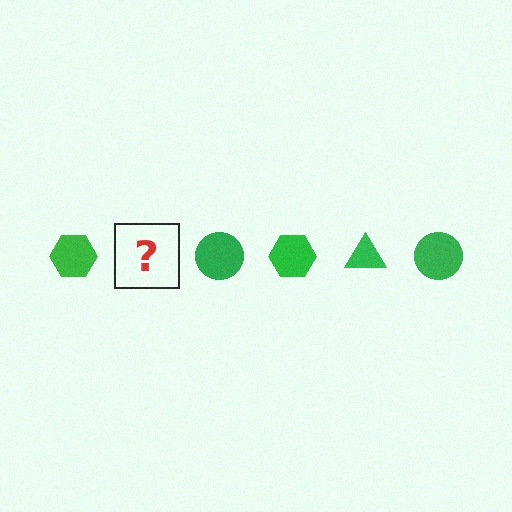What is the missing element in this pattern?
The missing element is a green triangle.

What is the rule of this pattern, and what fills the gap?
The rule is that the pattern cycles through hexagon, triangle, circle shapes in green. The gap should be filled with a green triangle.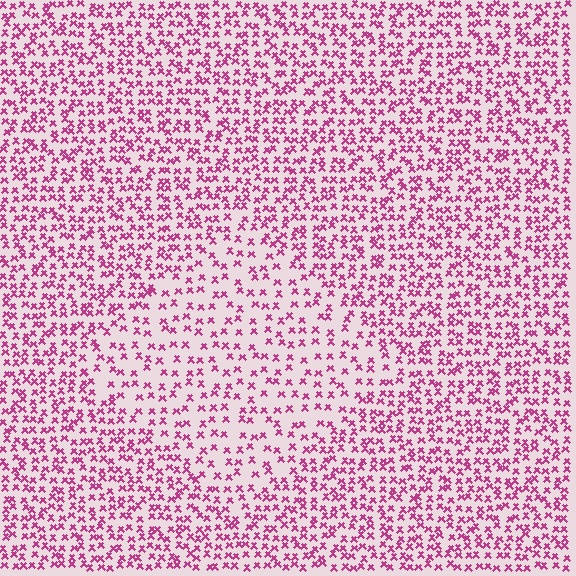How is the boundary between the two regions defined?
The boundary is defined by a change in element density (approximately 1.8x ratio). All elements are the same color, size, and shape.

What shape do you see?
I see a diamond.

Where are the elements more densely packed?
The elements are more densely packed outside the diamond boundary.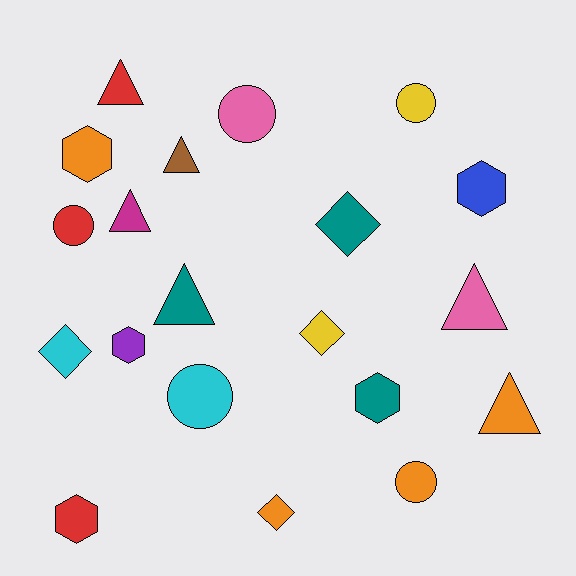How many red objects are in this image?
There are 3 red objects.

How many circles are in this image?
There are 5 circles.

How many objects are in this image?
There are 20 objects.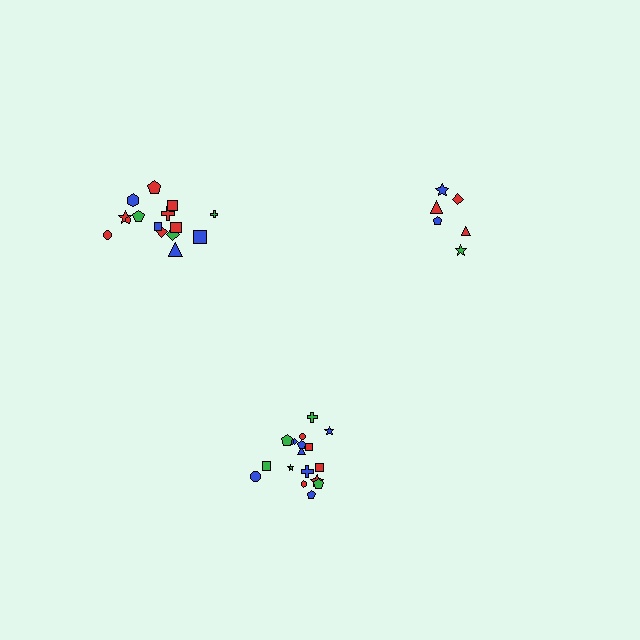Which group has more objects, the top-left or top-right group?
The top-left group.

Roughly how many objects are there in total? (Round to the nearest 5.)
Roughly 40 objects in total.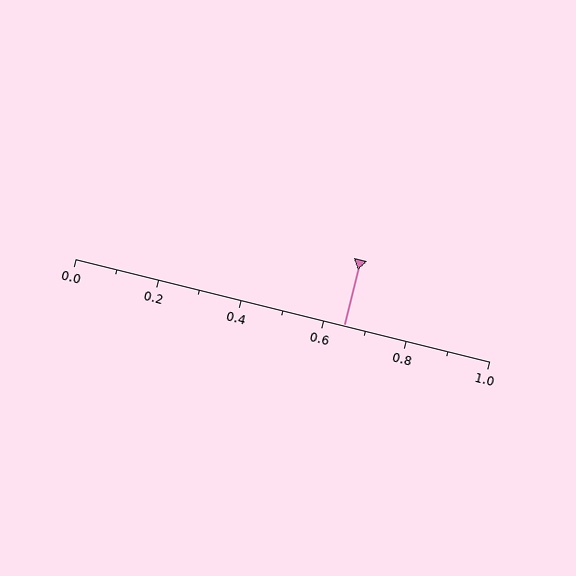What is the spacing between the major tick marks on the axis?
The major ticks are spaced 0.2 apart.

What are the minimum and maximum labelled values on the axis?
The axis runs from 0.0 to 1.0.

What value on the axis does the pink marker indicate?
The marker indicates approximately 0.65.